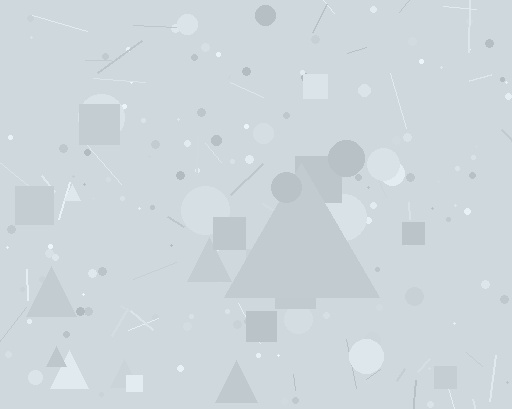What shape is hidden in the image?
A triangle is hidden in the image.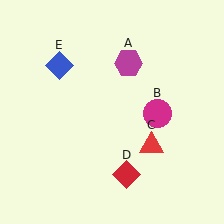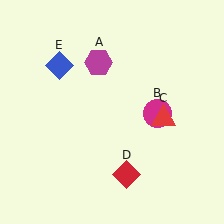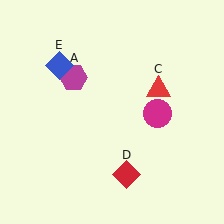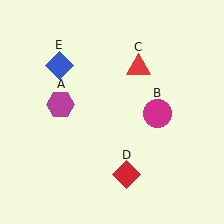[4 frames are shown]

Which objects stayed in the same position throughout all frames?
Magenta circle (object B) and red diamond (object D) and blue diamond (object E) remained stationary.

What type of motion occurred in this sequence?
The magenta hexagon (object A), red triangle (object C) rotated counterclockwise around the center of the scene.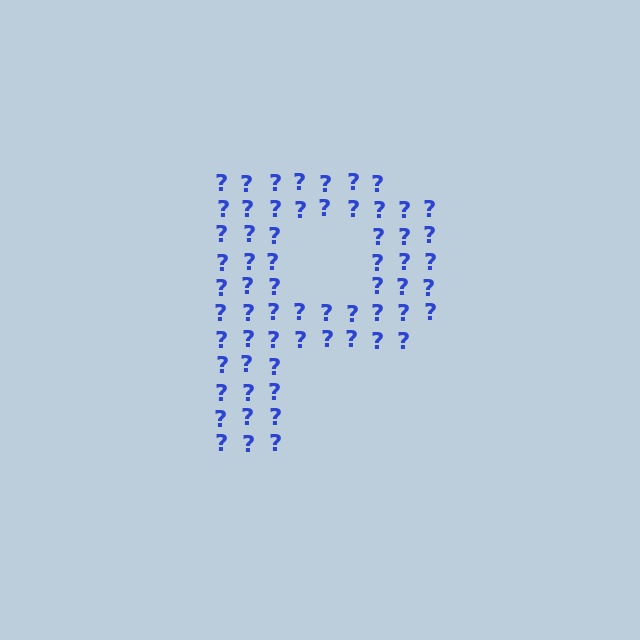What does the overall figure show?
The overall figure shows the letter P.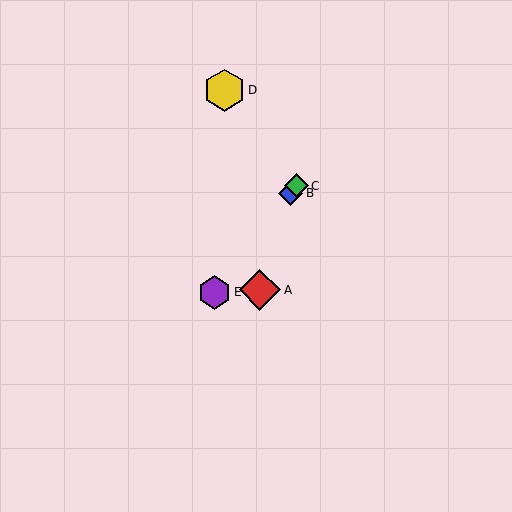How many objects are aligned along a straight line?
3 objects (B, C, E) are aligned along a straight line.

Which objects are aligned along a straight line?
Objects B, C, E are aligned along a straight line.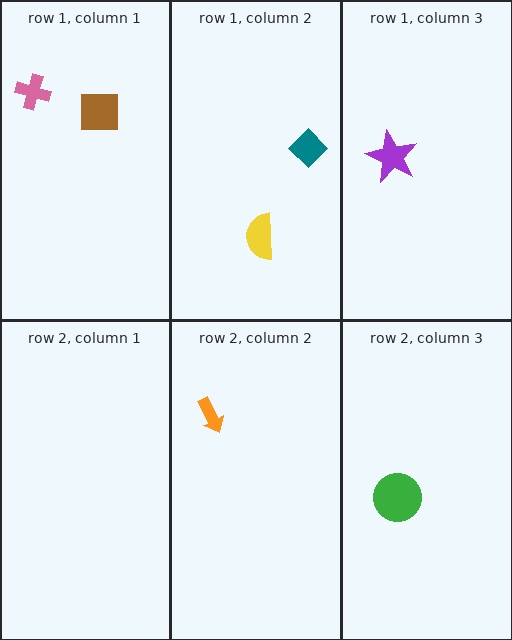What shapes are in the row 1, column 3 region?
The purple star.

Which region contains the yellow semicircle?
The row 1, column 2 region.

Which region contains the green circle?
The row 2, column 3 region.